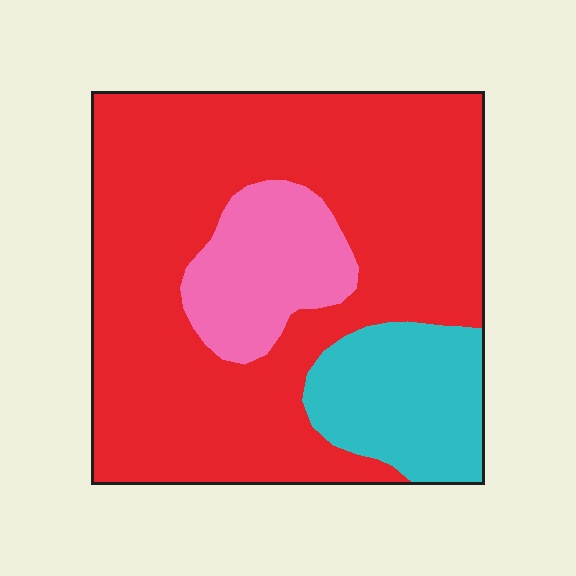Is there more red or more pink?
Red.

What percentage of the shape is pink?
Pink takes up about one eighth (1/8) of the shape.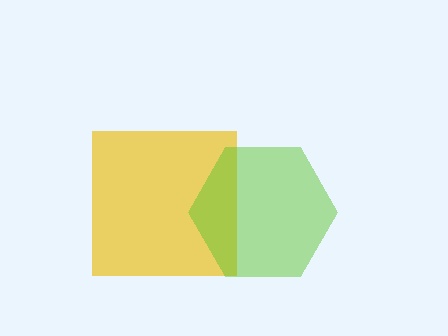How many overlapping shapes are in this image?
There are 2 overlapping shapes in the image.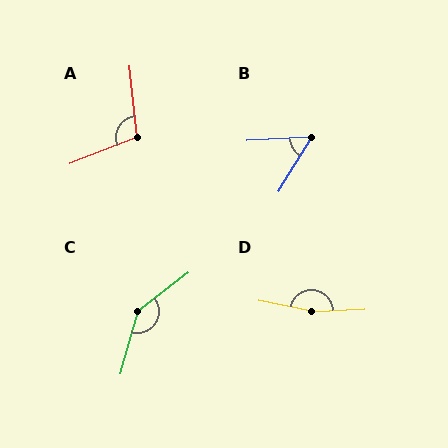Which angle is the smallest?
B, at approximately 55 degrees.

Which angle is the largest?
D, at approximately 166 degrees.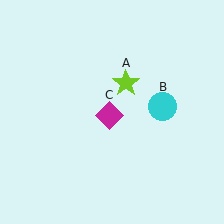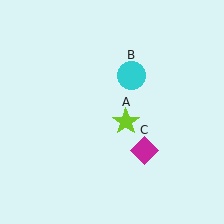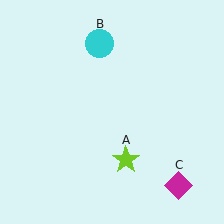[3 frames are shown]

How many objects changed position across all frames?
3 objects changed position: lime star (object A), cyan circle (object B), magenta diamond (object C).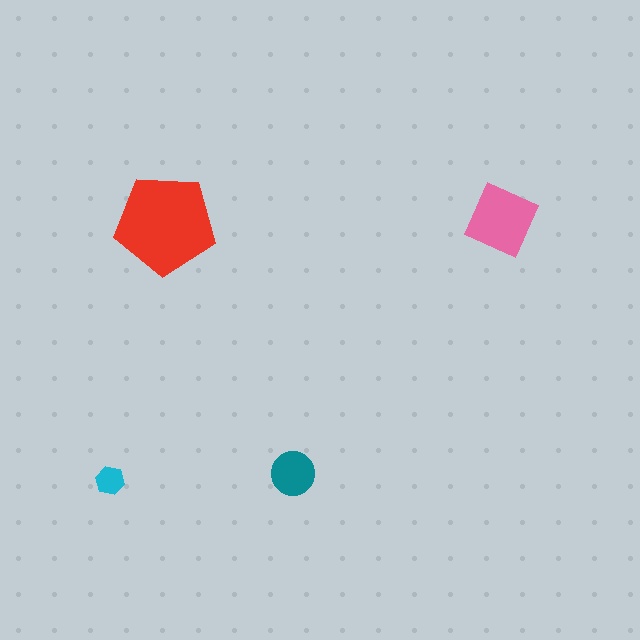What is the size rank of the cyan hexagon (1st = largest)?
4th.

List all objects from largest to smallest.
The red pentagon, the pink diamond, the teal circle, the cyan hexagon.